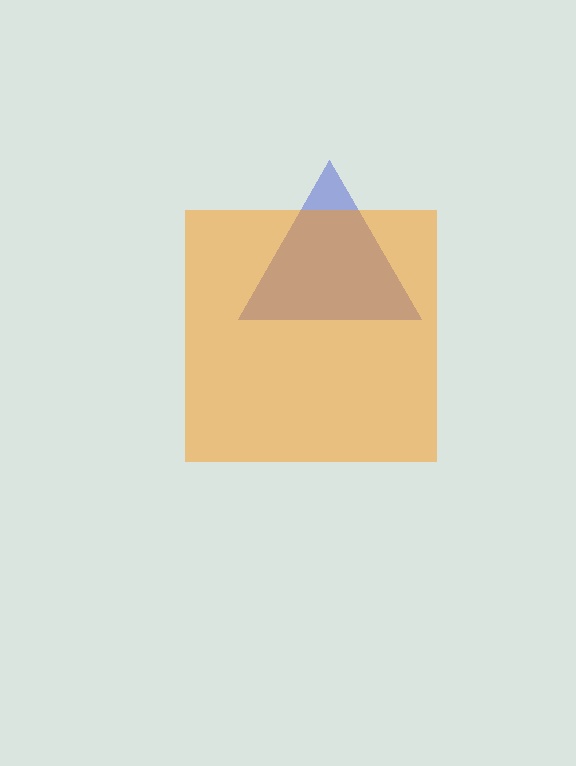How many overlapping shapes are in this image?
There are 2 overlapping shapes in the image.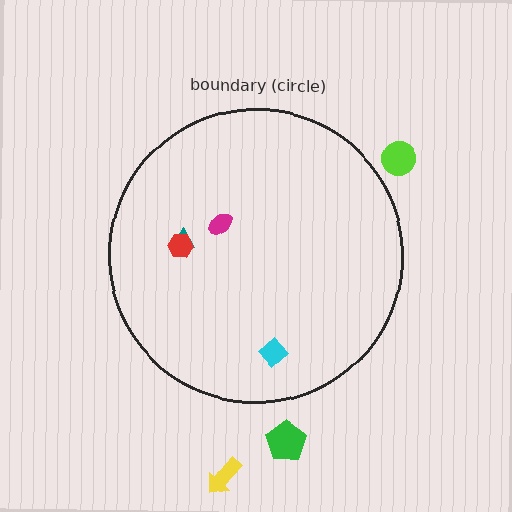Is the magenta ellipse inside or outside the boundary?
Inside.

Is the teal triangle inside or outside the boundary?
Inside.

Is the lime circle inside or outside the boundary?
Outside.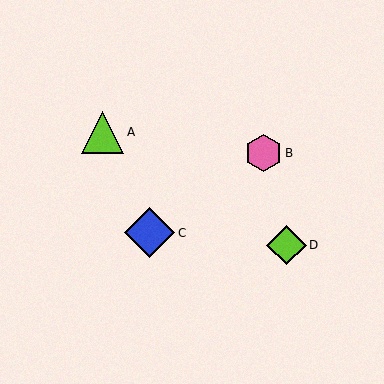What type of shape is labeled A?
Shape A is a lime triangle.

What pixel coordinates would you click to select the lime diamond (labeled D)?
Click at (286, 245) to select the lime diamond D.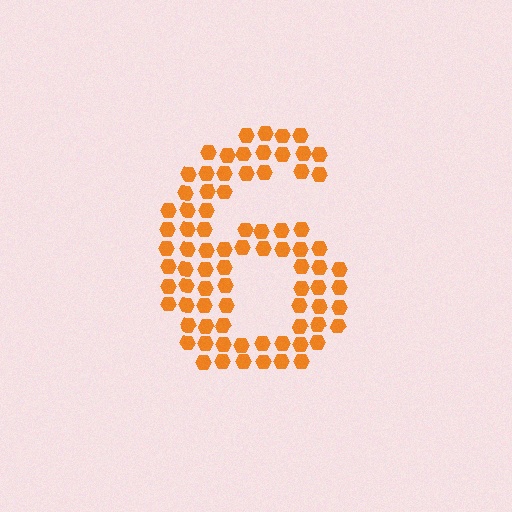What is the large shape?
The large shape is the digit 6.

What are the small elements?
The small elements are hexagons.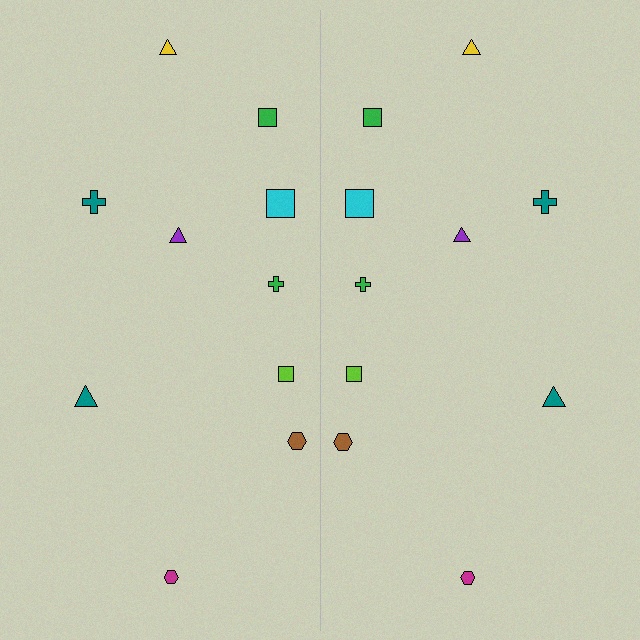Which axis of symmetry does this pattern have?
The pattern has a vertical axis of symmetry running through the center of the image.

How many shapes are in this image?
There are 20 shapes in this image.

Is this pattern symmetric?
Yes, this pattern has bilateral (reflection) symmetry.